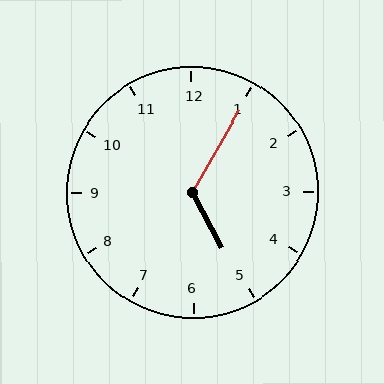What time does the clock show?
5:05.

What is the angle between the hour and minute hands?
Approximately 122 degrees.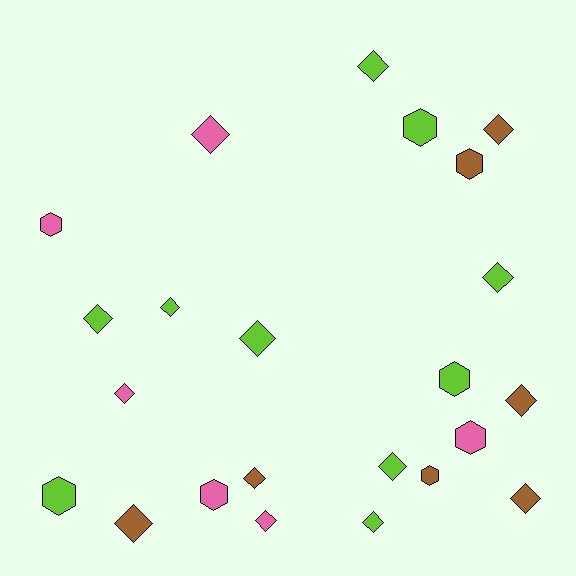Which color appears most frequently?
Lime, with 10 objects.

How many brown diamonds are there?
There are 5 brown diamonds.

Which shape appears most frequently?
Diamond, with 15 objects.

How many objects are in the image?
There are 23 objects.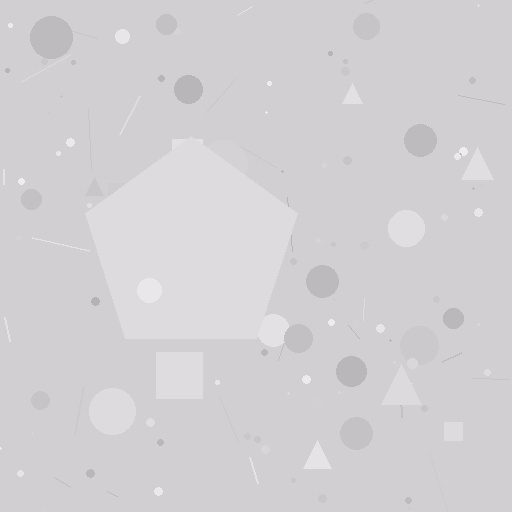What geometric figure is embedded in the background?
A pentagon is embedded in the background.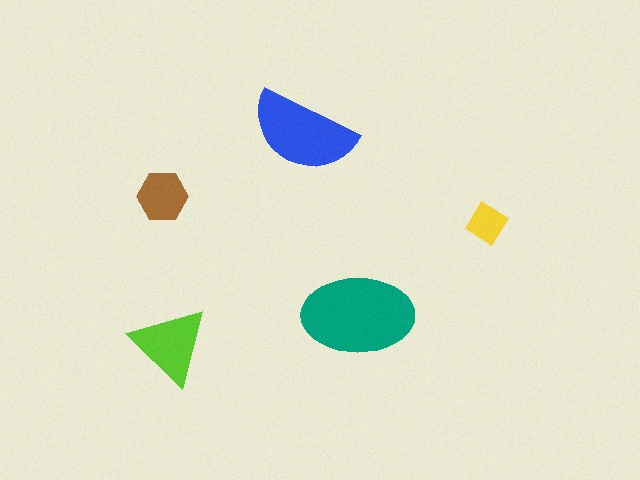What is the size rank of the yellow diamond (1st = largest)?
5th.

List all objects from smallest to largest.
The yellow diamond, the brown hexagon, the lime triangle, the blue semicircle, the teal ellipse.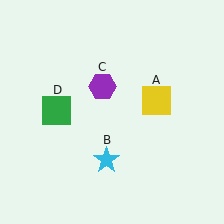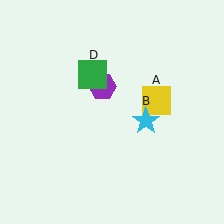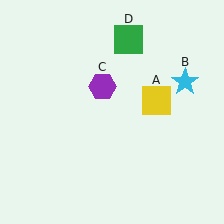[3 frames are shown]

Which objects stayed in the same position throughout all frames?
Yellow square (object A) and purple hexagon (object C) remained stationary.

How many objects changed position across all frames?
2 objects changed position: cyan star (object B), green square (object D).